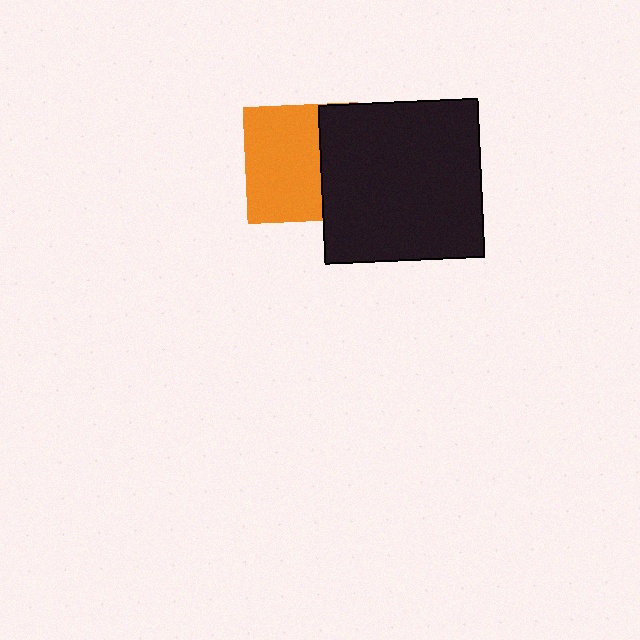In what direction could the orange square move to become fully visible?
The orange square could move left. That would shift it out from behind the black square entirely.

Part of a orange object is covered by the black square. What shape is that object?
It is a square.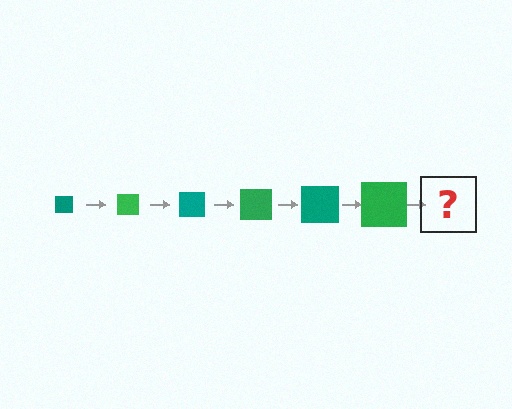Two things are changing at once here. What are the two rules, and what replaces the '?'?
The two rules are that the square grows larger each step and the color cycles through teal and green. The '?' should be a teal square, larger than the previous one.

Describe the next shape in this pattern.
It should be a teal square, larger than the previous one.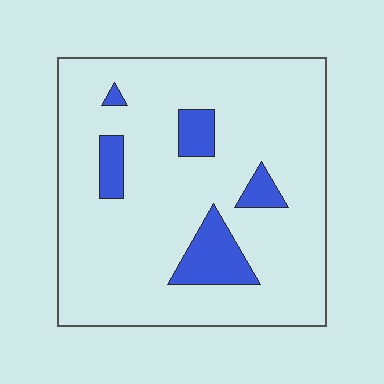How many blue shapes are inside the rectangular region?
5.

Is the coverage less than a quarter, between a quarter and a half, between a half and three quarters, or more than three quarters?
Less than a quarter.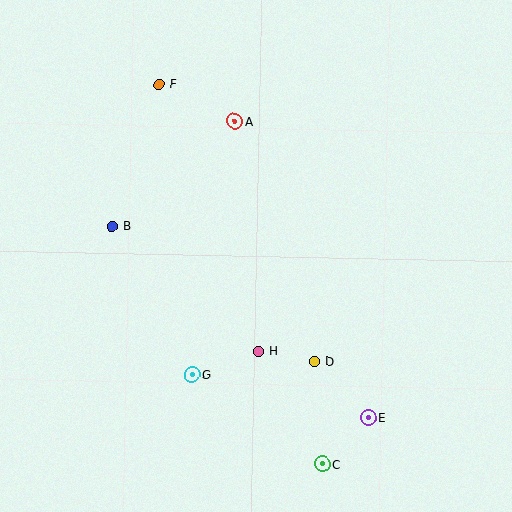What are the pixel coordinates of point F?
Point F is at (159, 84).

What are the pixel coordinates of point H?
Point H is at (259, 351).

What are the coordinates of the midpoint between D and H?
The midpoint between D and H is at (287, 356).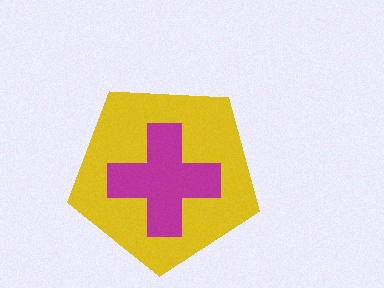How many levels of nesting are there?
2.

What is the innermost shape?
The magenta cross.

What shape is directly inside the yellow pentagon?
The magenta cross.